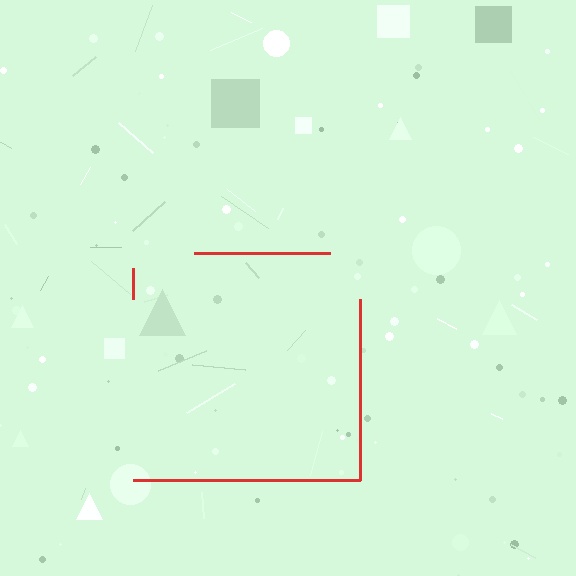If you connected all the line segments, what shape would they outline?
They would outline a square.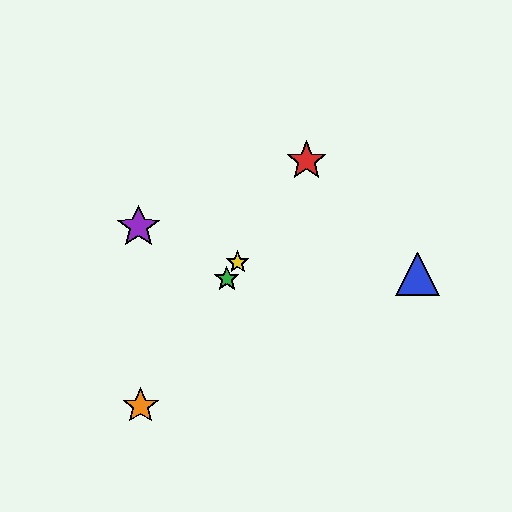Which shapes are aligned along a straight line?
The red star, the green star, the yellow star, the orange star are aligned along a straight line.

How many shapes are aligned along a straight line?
4 shapes (the red star, the green star, the yellow star, the orange star) are aligned along a straight line.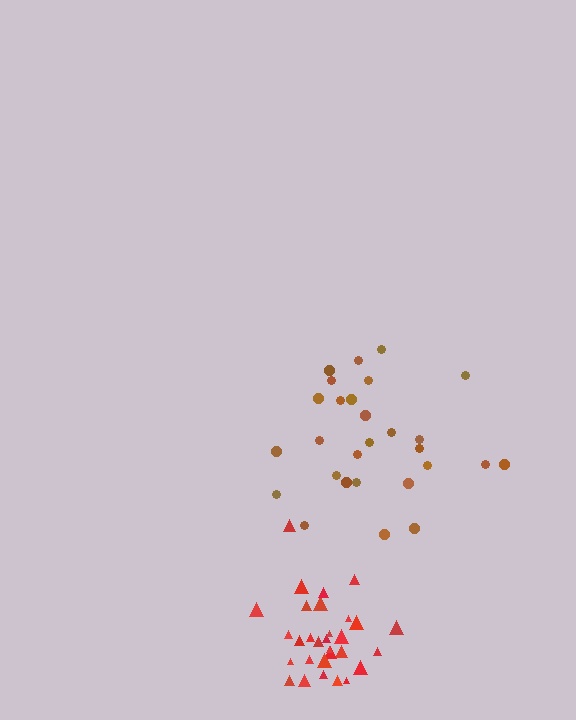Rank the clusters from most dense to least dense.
red, brown.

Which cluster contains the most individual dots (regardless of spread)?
Red (30).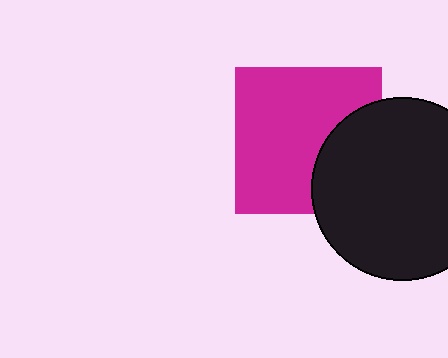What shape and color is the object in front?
The object in front is a black circle.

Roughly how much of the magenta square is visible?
Most of it is visible (roughly 70%).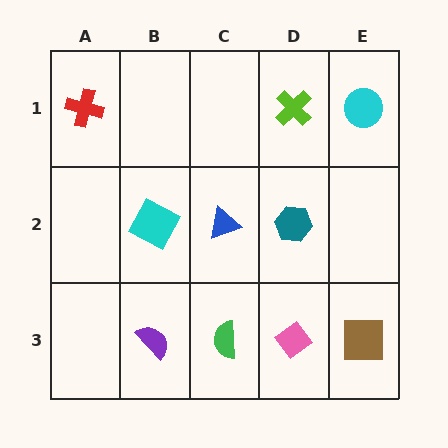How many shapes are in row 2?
3 shapes.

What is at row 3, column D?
A pink diamond.